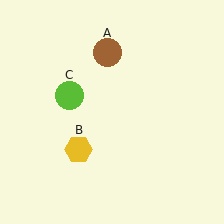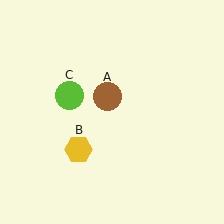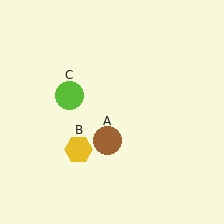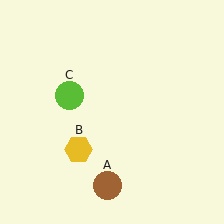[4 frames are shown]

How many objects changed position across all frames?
1 object changed position: brown circle (object A).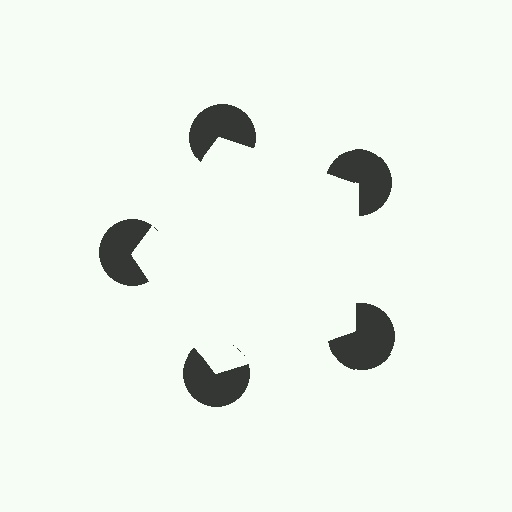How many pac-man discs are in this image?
There are 5 — one at each vertex of the illusory pentagon.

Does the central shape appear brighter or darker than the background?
It typically appears slightly brighter than the background, even though no actual brightness change is drawn.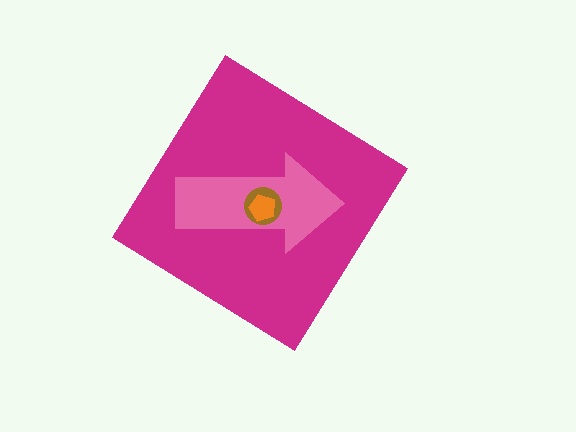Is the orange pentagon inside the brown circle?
Yes.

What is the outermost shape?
The magenta diamond.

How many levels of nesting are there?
4.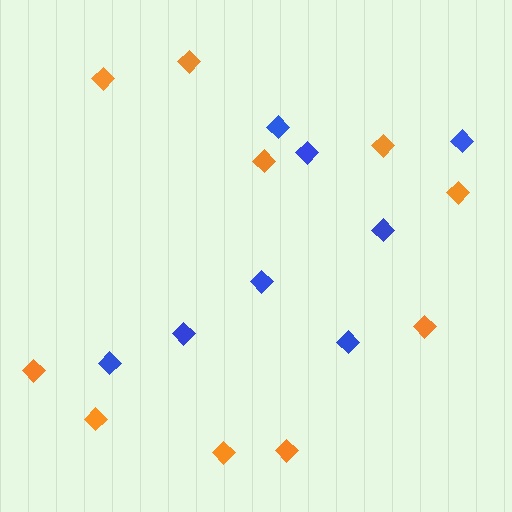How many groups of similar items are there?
There are 2 groups: one group of orange diamonds (10) and one group of blue diamonds (8).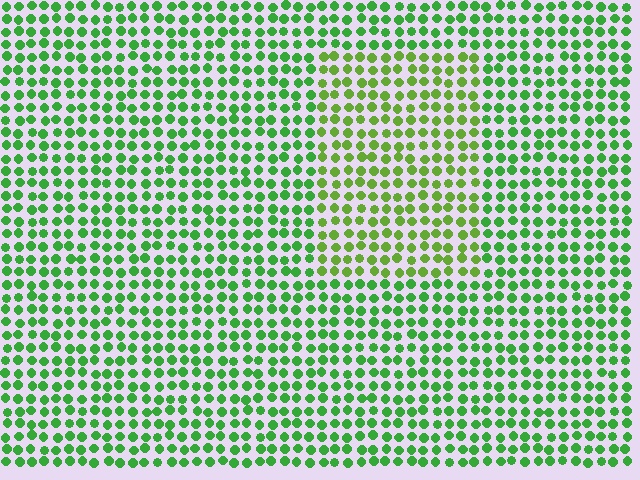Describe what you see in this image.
The image is filled with small green elements in a uniform arrangement. A rectangle-shaped region is visible where the elements are tinted to a slightly different hue, forming a subtle color boundary.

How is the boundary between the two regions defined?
The boundary is defined purely by a slight shift in hue (about 26 degrees). Spacing, size, and orientation are identical on both sides.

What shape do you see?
I see a rectangle.